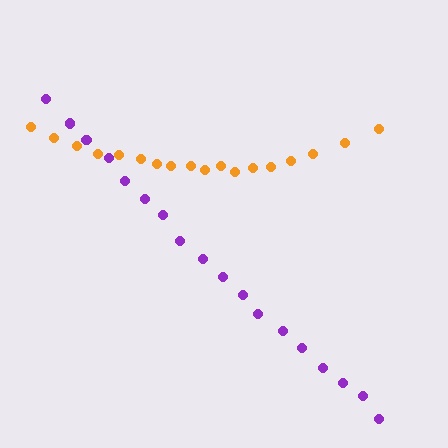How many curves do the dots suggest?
There are 2 distinct paths.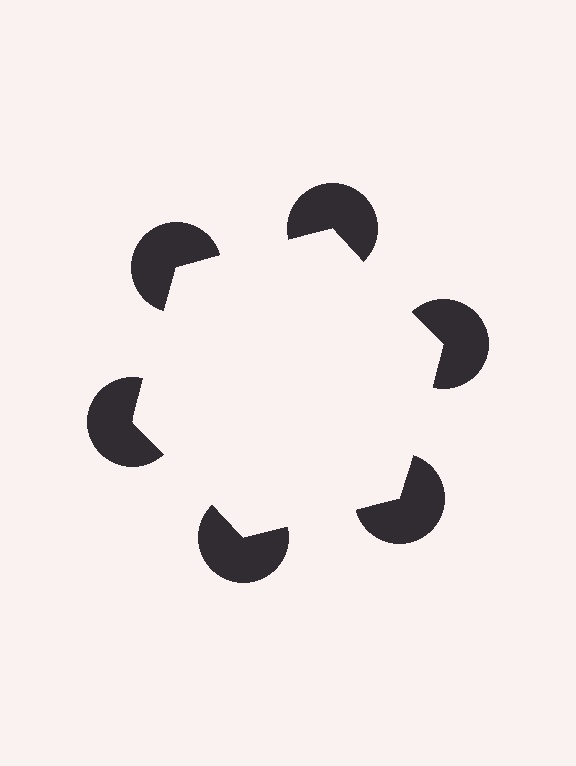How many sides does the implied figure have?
6 sides.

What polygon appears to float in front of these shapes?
An illusory hexagon — its edges are inferred from the aligned wedge cuts in the pac-man discs, not physically drawn.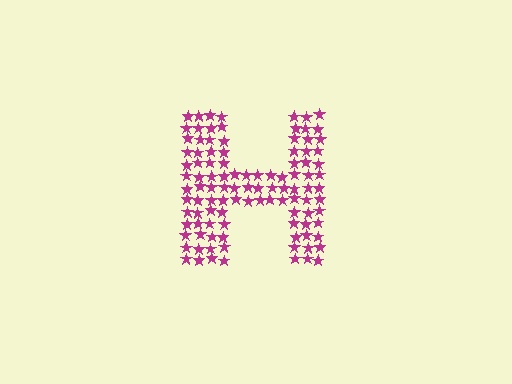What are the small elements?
The small elements are stars.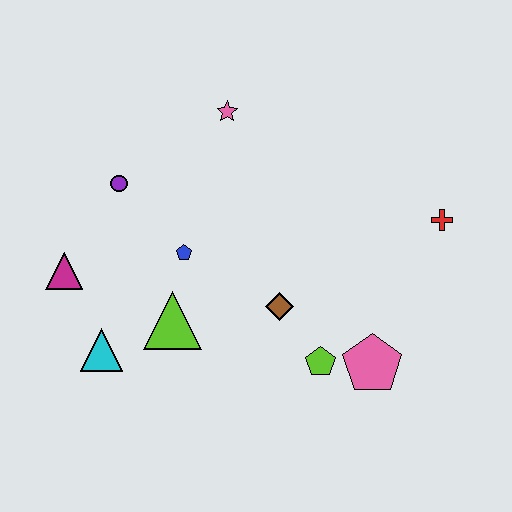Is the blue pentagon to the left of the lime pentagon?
Yes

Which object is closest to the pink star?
The purple circle is closest to the pink star.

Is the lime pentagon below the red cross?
Yes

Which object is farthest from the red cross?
The magenta triangle is farthest from the red cross.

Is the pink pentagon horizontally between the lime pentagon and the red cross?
Yes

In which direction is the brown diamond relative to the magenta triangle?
The brown diamond is to the right of the magenta triangle.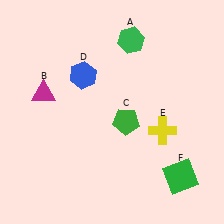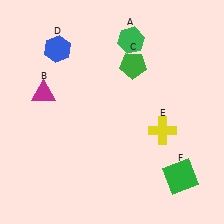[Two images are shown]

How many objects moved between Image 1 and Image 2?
2 objects moved between the two images.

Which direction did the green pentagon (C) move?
The green pentagon (C) moved up.